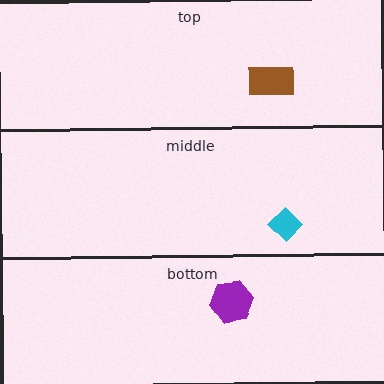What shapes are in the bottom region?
The purple hexagon.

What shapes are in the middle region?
The cyan diamond.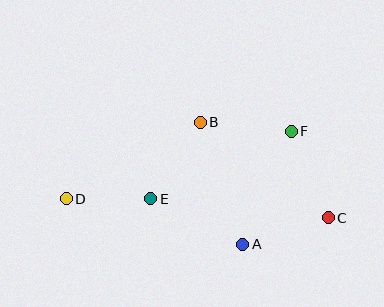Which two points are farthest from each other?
Points C and D are farthest from each other.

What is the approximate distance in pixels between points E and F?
The distance between E and F is approximately 156 pixels.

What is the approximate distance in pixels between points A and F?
The distance between A and F is approximately 123 pixels.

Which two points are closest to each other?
Points D and E are closest to each other.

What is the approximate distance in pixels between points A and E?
The distance between A and E is approximately 103 pixels.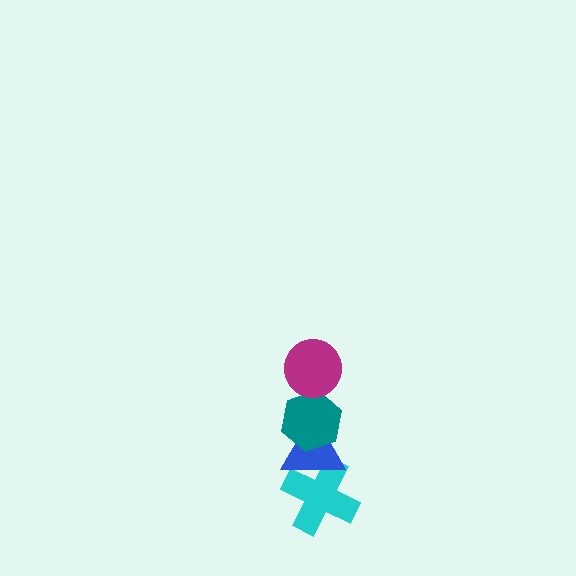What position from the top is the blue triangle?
The blue triangle is 3rd from the top.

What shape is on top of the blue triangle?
The teal hexagon is on top of the blue triangle.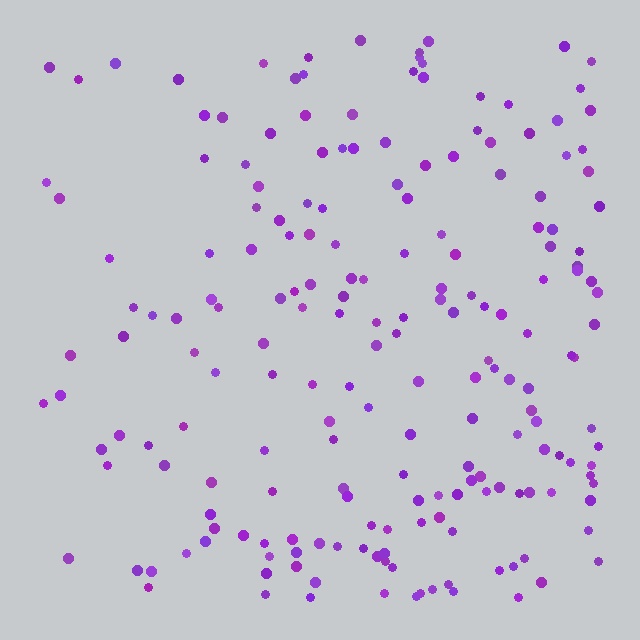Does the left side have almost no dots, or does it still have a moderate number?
Still a moderate number, just noticeably fewer than the right.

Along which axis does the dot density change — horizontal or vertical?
Horizontal.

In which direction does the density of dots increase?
From left to right, with the right side densest.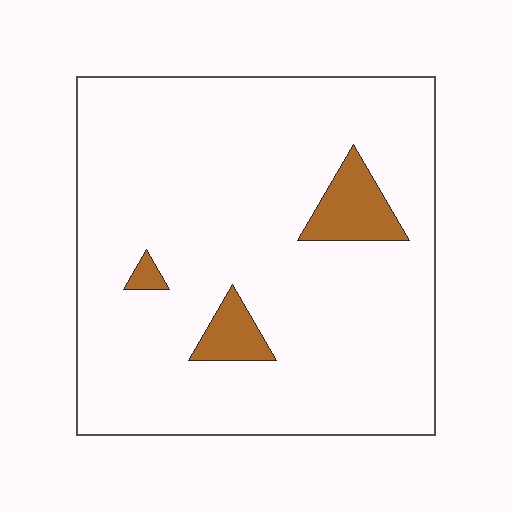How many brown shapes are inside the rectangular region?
3.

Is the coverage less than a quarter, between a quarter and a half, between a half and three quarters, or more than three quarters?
Less than a quarter.